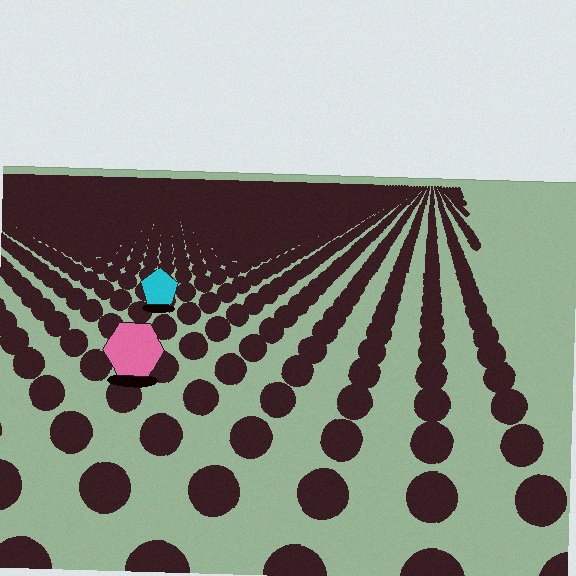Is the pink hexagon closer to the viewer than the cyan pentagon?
Yes. The pink hexagon is closer — you can tell from the texture gradient: the ground texture is coarser near it.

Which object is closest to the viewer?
The pink hexagon is closest. The texture marks near it are larger and more spread out.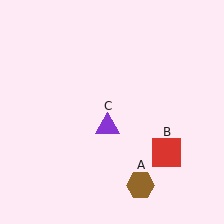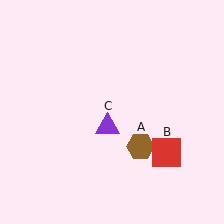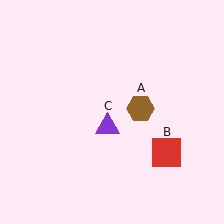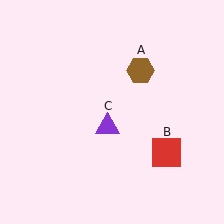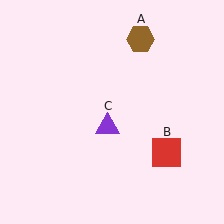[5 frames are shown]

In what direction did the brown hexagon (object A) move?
The brown hexagon (object A) moved up.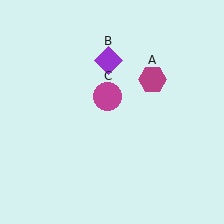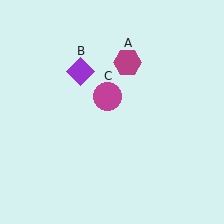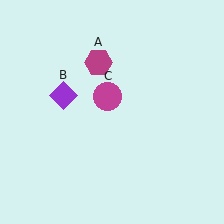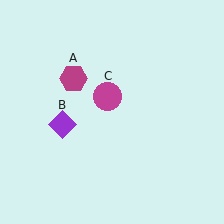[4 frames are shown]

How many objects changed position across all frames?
2 objects changed position: magenta hexagon (object A), purple diamond (object B).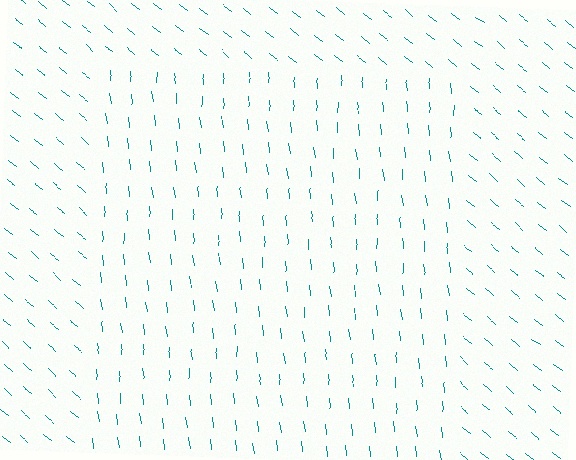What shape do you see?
I see a rectangle.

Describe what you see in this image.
The image is filled with small teal line segments. A rectangle region in the image has lines oriented differently from the surrounding lines, creating a visible texture boundary.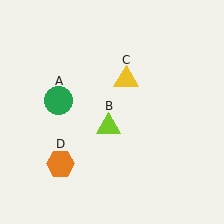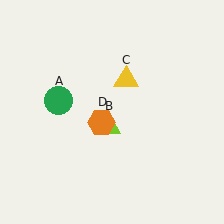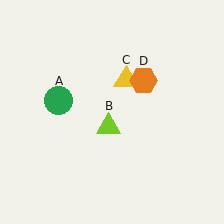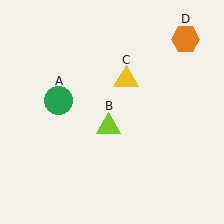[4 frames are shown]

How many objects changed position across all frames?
1 object changed position: orange hexagon (object D).